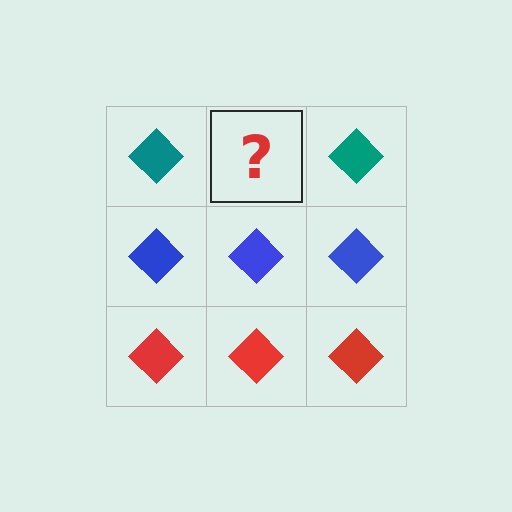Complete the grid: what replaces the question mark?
The question mark should be replaced with a teal diamond.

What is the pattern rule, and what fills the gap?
The rule is that each row has a consistent color. The gap should be filled with a teal diamond.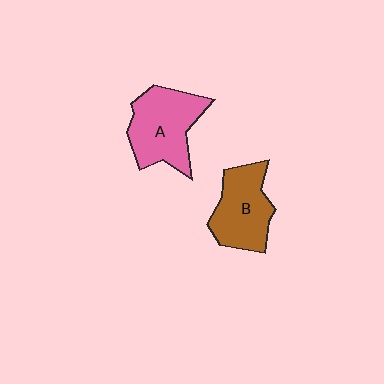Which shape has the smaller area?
Shape B (brown).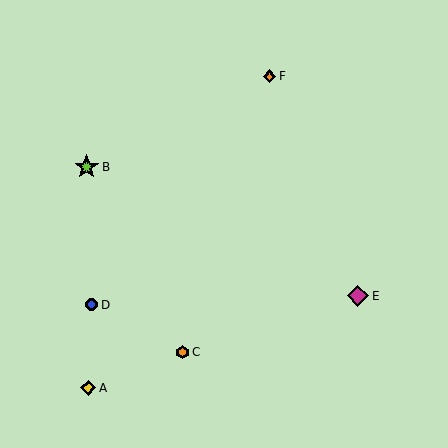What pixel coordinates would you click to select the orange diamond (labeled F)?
Click at (269, 76) to select the orange diamond F.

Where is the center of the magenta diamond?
The center of the magenta diamond is at (358, 296).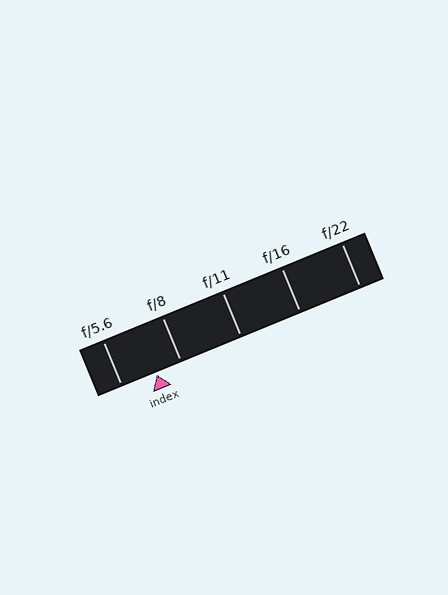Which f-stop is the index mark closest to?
The index mark is closest to f/8.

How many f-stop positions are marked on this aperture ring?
There are 5 f-stop positions marked.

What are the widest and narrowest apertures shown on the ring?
The widest aperture shown is f/5.6 and the narrowest is f/22.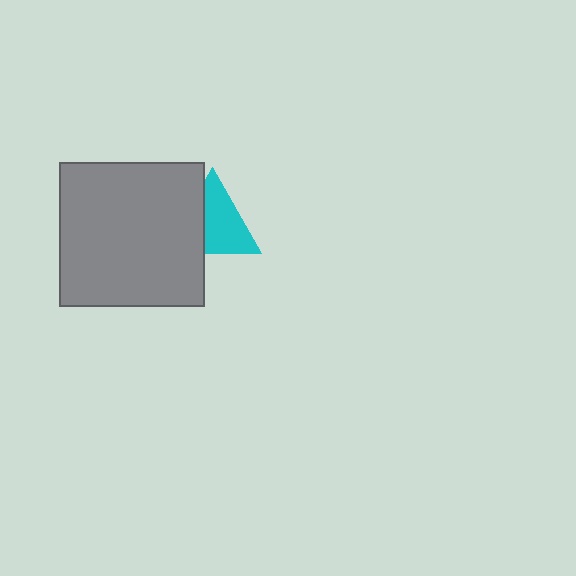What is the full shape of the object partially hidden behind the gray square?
The partially hidden object is a cyan triangle.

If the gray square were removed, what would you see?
You would see the complete cyan triangle.